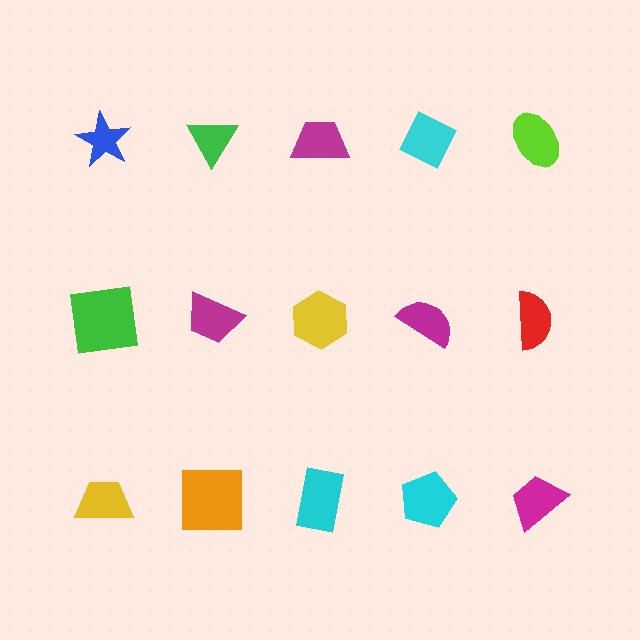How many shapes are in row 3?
5 shapes.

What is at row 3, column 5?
A magenta trapezoid.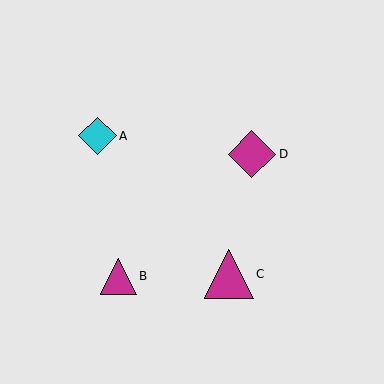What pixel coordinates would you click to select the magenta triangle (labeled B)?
Click at (119, 276) to select the magenta triangle B.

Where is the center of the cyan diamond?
The center of the cyan diamond is at (97, 136).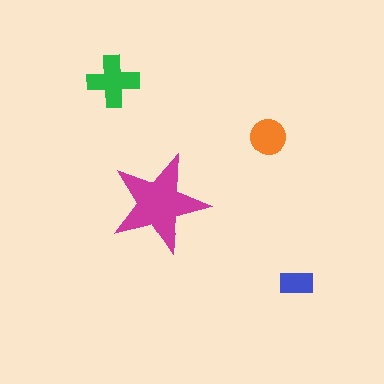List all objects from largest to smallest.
The magenta star, the green cross, the orange circle, the blue rectangle.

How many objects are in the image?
There are 4 objects in the image.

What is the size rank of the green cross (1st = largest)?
2nd.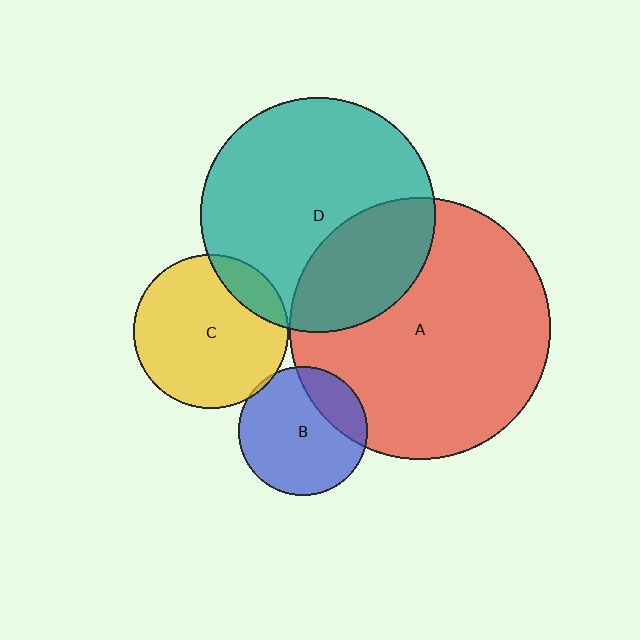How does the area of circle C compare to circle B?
Approximately 1.4 times.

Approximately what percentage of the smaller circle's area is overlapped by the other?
Approximately 25%.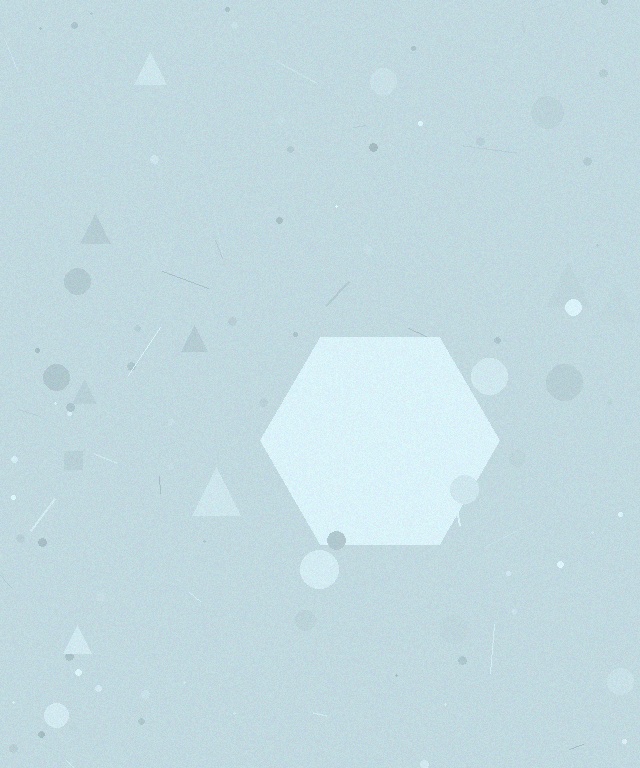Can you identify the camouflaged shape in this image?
The camouflaged shape is a hexagon.